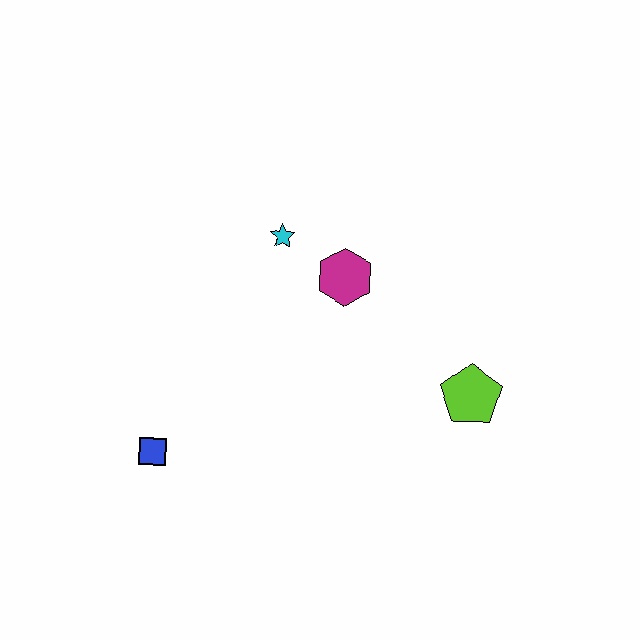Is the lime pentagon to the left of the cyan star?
No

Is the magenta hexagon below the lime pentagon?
No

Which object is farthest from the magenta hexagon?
The blue square is farthest from the magenta hexagon.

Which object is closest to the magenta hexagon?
The cyan star is closest to the magenta hexagon.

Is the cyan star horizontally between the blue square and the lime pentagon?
Yes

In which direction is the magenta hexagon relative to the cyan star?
The magenta hexagon is to the right of the cyan star.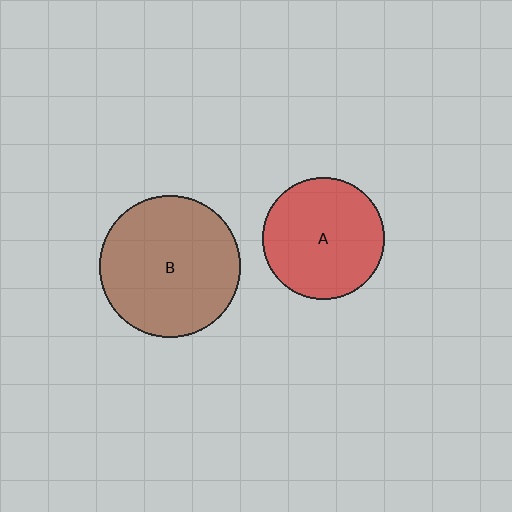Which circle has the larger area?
Circle B (brown).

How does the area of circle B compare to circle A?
Approximately 1.3 times.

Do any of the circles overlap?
No, none of the circles overlap.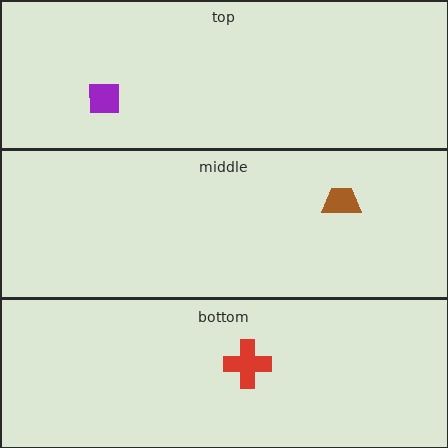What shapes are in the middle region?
The brown trapezoid.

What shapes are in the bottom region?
The red cross.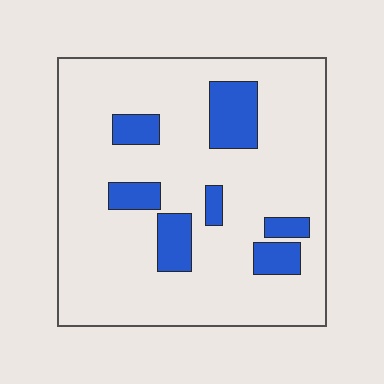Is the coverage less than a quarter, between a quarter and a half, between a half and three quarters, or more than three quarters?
Less than a quarter.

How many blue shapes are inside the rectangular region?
7.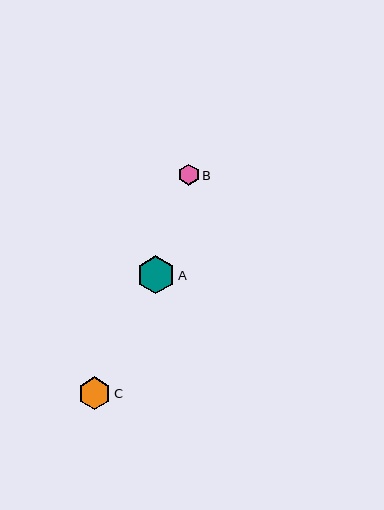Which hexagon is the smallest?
Hexagon B is the smallest with a size of approximately 21 pixels.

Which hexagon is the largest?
Hexagon A is the largest with a size of approximately 38 pixels.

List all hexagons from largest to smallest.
From largest to smallest: A, C, B.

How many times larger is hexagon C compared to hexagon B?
Hexagon C is approximately 1.6 times the size of hexagon B.